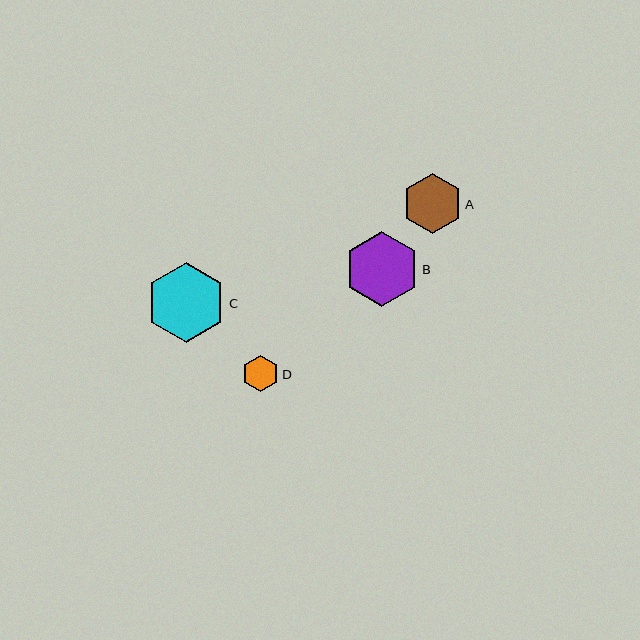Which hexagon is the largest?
Hexagon C is the largest with a size of approximately 80 pixels.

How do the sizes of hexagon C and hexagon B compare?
Hexagon C and hexagon B are approximately the same size.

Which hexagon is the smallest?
Hexagon D is the smallest with a size of approximately 36 pixels.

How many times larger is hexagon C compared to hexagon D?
Hexagon C is approximately 2.2 times the size of hexagon D.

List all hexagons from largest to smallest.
From largest to smallest: C, B, A, D.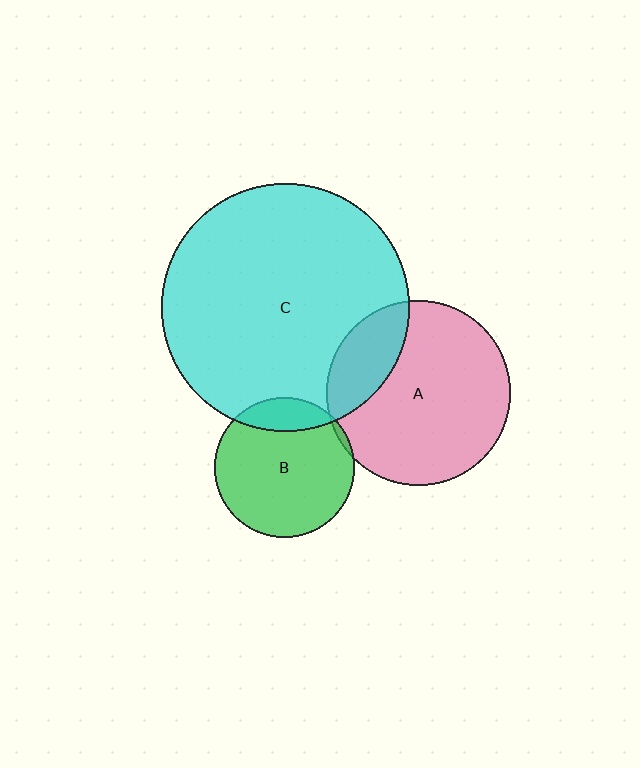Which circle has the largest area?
Circle C (cyan).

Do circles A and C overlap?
Yes.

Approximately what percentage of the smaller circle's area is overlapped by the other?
Approximately 20%.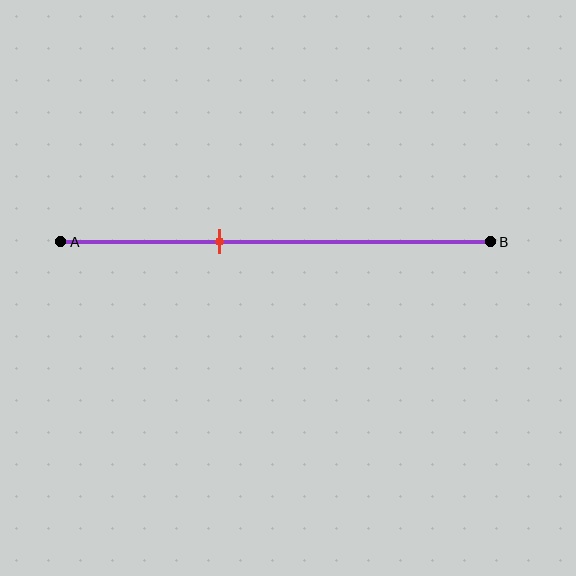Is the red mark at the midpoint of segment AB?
No, the mark is at about 35% from A, not at the 50% midpoint.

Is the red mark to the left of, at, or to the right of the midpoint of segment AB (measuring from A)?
The red mark is to the left of the midpoint of segment AB.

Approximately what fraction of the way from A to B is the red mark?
The red mark is approximately 35% of the way from A to B.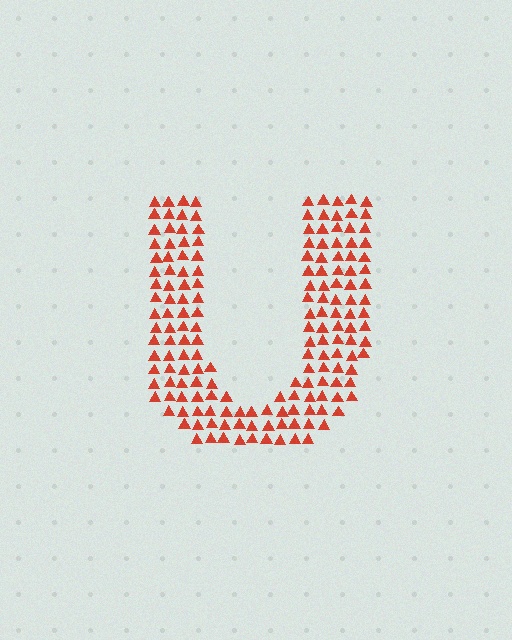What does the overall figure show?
The overall figure shows the letter U.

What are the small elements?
The small elements are triangles.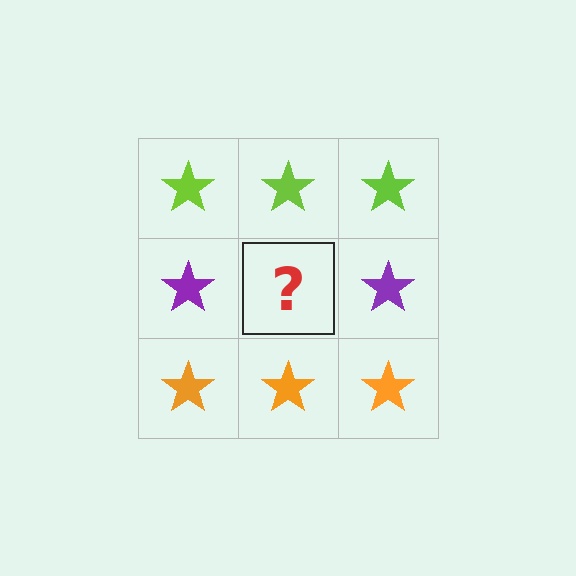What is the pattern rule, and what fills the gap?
The rule is that each row has a consistent color. The gap should be filled with a purple star.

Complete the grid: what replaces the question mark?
The question mark should be replaced with a purple star.